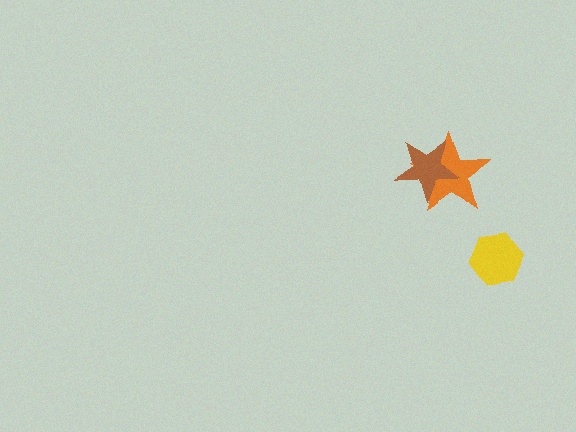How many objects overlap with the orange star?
1 object overlaps with the orange star.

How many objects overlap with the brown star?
1 object overlaps with the brown star.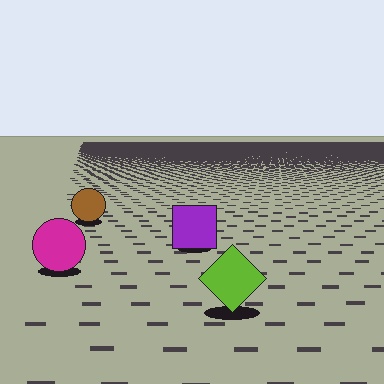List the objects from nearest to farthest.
From nearest to farthest: the lime diamond, the magenta circle, the purple square, the brown circle.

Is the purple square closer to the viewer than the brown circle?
Yes. The purple square is closer — you can tell from the texture gradient: the ground texture is coarser near it.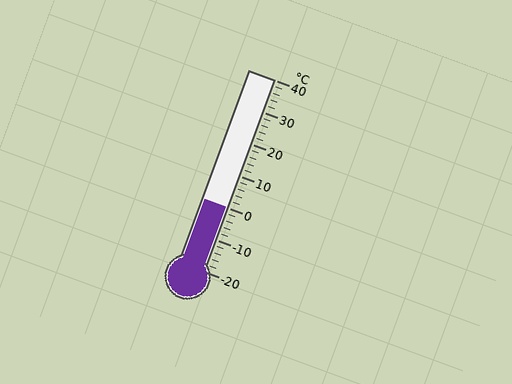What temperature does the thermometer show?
The thermometer shows approximately 0°C.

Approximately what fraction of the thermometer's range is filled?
The thermometer is filled to approximately 35% of its range.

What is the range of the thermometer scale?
The thermometer scale ranges from -20°C to 40°C.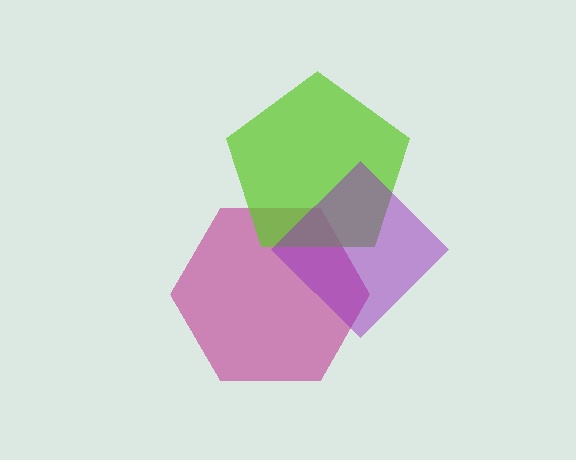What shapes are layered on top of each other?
The layered shapes are: a magenta hexagon, a lime pentagon, a purple diamond.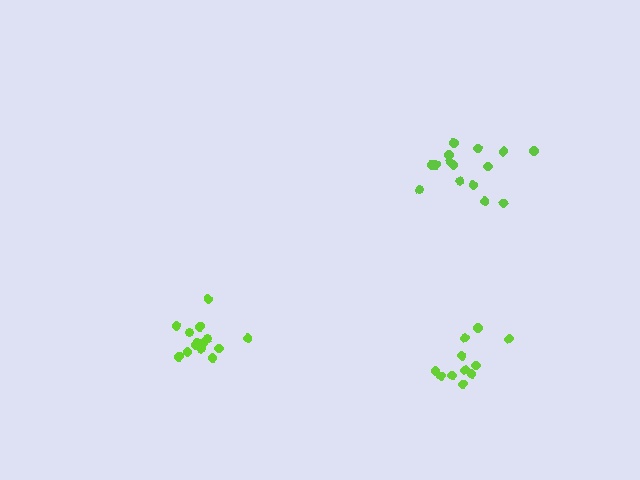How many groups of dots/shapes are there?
There are 3 groups.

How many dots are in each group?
Group 1: 11 dots, Group 2: 14 dots, Group 3: 15 dots (40 total).